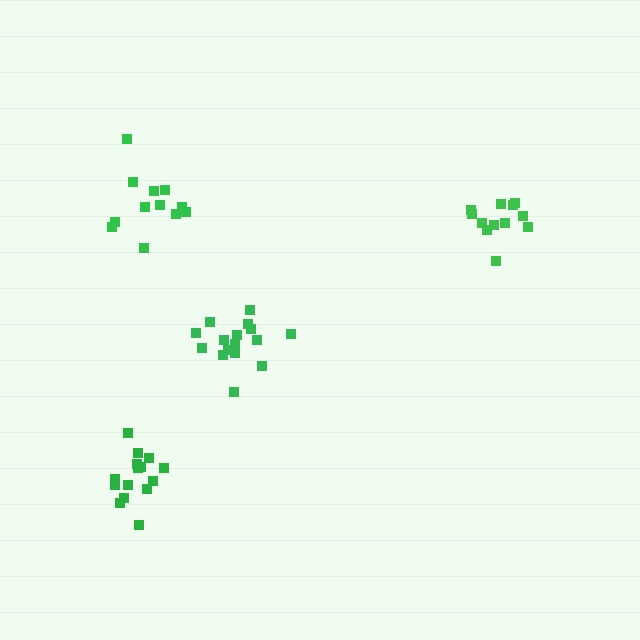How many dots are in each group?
Group 1: 12 dots, Group 2: 15 dots, Group 3: 17 dots, Group 4: 12 dots (56 total).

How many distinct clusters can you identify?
There are 4 distinct clusters.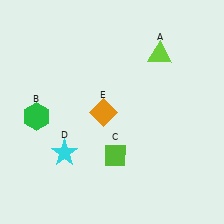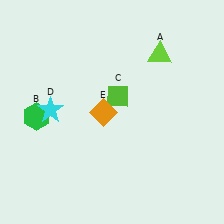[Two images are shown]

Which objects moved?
The objects that moved are: the lime diamond (C), the cyan star (D).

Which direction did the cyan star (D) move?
The cyan star (D) moved up.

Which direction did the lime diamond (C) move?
The lime diamond (C) moved up.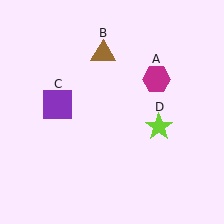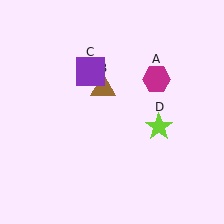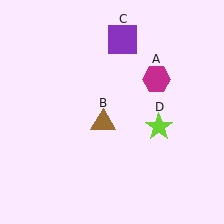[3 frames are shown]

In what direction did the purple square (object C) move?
The purple square (object C) moved up and to the right.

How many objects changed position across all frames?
2 objects changed position: brown triangle (object B), purple square (object C).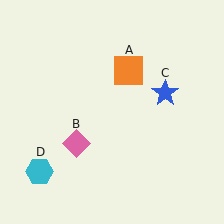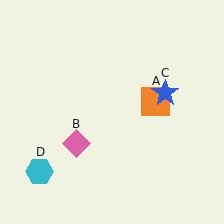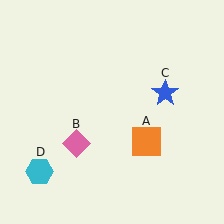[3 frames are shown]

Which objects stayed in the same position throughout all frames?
Pink diamond (object B) and blue star (object C) and cyan hexagon (object D) remained stationary.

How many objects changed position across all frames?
1 object changed position: orange square (object A).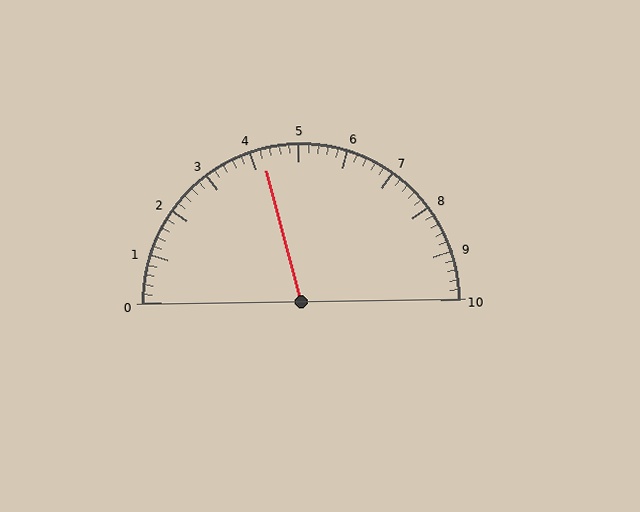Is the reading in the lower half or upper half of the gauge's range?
The reading is in the lower half of the range (0 to 10).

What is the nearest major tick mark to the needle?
The nearest major tick mark is 4.